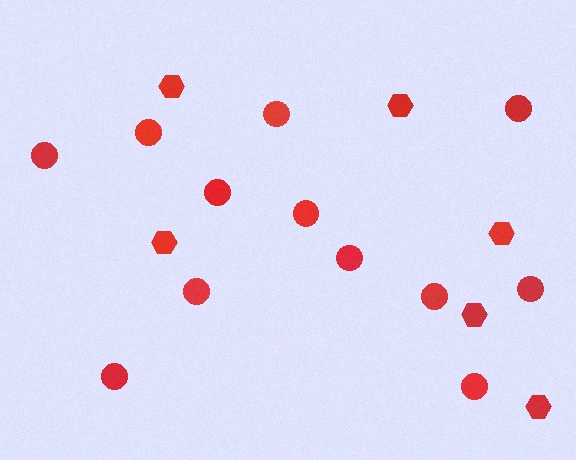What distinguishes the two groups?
There are 2 groups: one group of circles (12) and one group of hexagons (6).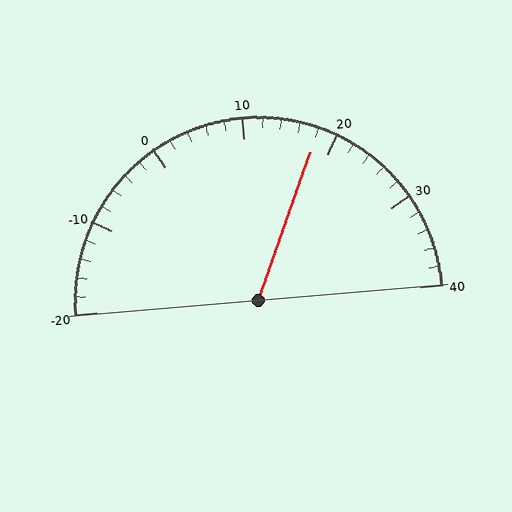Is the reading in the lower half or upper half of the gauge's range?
The reading is in the upper half of the range (-20 to 40).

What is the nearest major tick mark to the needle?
The nearest major tick mark is 20.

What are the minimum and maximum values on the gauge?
The gauge ranges from -20 to 40.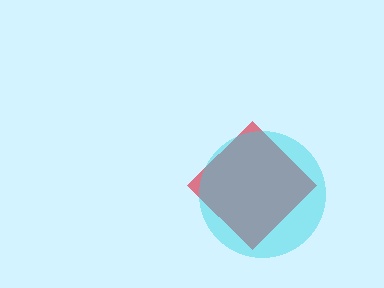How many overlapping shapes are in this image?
There are 2 overlapping shapes in the image.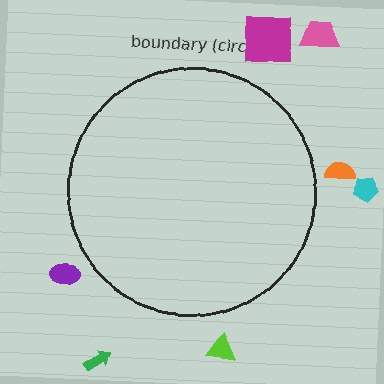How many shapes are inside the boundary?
0 inside, 7 outside.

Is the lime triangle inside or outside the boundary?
Outside.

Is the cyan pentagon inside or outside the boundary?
Outside.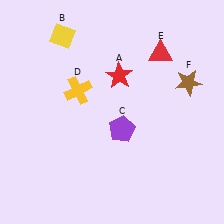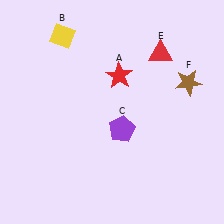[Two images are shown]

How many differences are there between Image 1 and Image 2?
There is 1 difference between the two images.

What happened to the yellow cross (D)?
The yellow cross (D) was removed in Image 2. It was in the top-left area of Image 1.